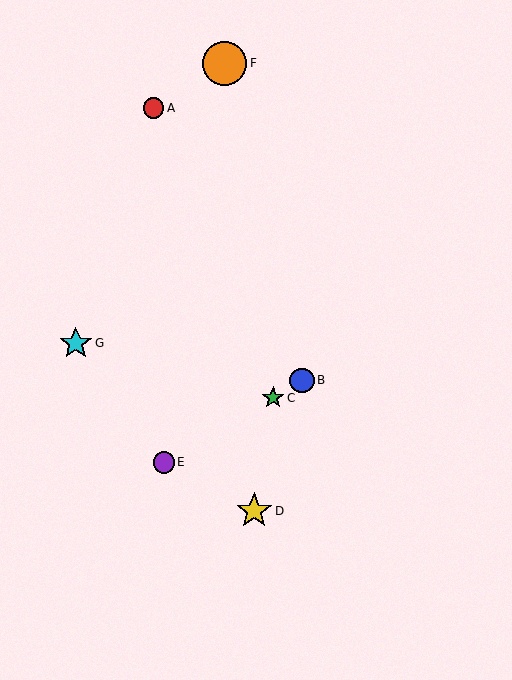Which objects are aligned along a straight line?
Objects B, C, E are aligned along a straight line.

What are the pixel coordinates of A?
Object A is at (154, 108).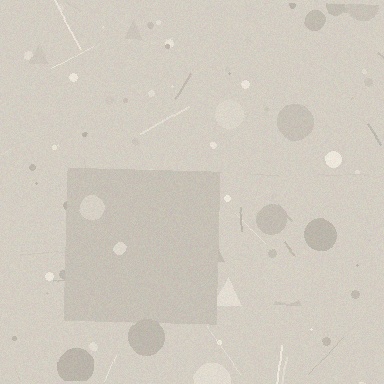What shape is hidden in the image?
A square is hidden in the image.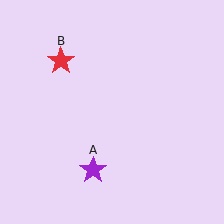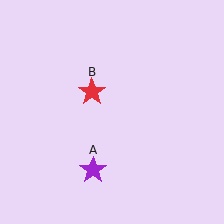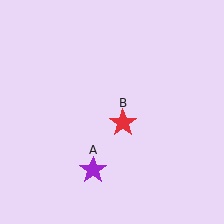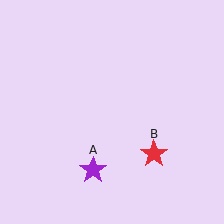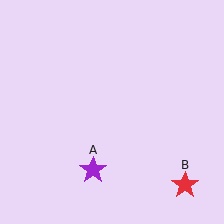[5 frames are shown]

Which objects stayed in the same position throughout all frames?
Purple star (object A) remained stationary.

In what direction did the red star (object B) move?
The red star (object B) moved down and to the right.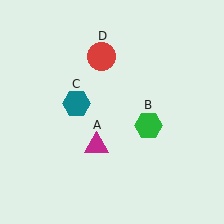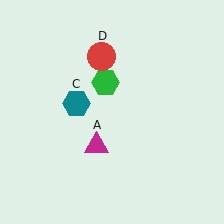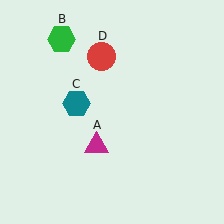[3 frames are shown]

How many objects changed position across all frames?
1 object changed position: green hexagon (object B).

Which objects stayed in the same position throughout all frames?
Magenta triangle (object A) and teal hexagon (object C) and red circle (object D) remained stationary.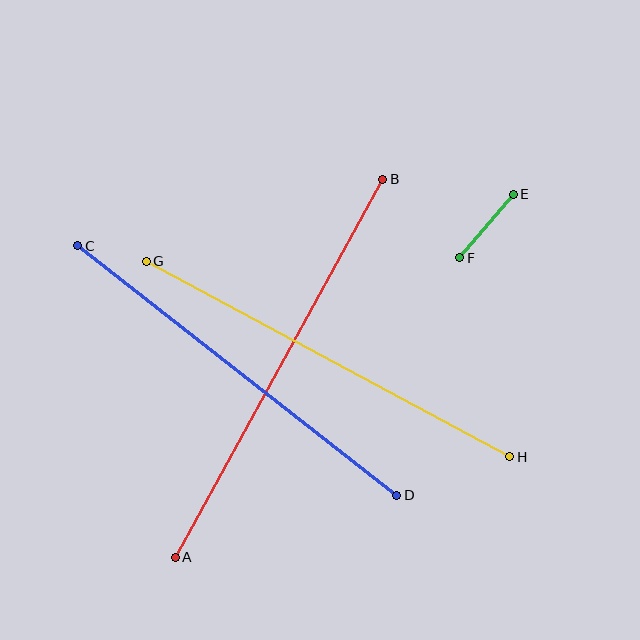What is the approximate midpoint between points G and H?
The midpoint is at approximately (328, 359) pixels.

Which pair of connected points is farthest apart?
Points A and B are farthest apart.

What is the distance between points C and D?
The distance is approximately 405 pixels.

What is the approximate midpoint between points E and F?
The midpoint is at approximately (486, 226) pixels.